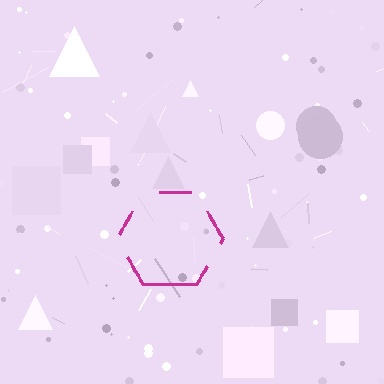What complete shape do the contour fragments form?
The contour fragments form a hexagon.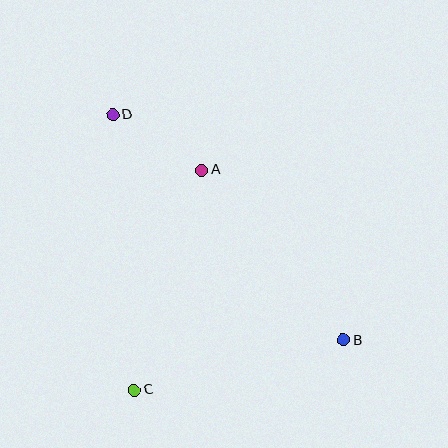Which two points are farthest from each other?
Points B and D are farthest from each other.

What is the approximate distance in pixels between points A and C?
The distance between A and C is approximately 230 pixels.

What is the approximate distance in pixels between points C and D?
The distance between C and D is approximately 276 pixels.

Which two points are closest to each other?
Points A and D are closest to each other.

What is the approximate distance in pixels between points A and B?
The distance between A and B is approximately 222 pixels.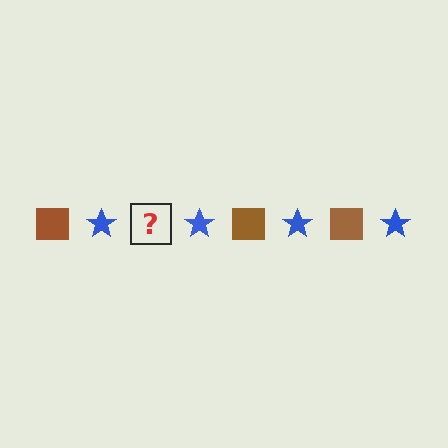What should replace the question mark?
The question mark should be replaced with a brown square.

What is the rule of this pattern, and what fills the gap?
The rule is that the pattern alternates between brown square and blue star. The gap should be filled with a brown square.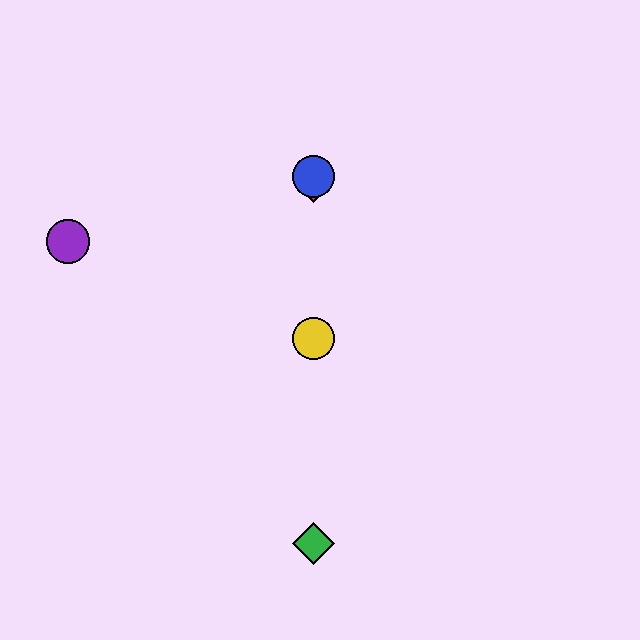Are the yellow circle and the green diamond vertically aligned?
Yes, both are at x≈313.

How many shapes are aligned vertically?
4 shapes (the red diamond, the blue circle, the green diamond, the yellow circle) are aligned vertically.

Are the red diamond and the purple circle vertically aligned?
No, the red diamond is at x≈313 and the purple circle is at x≈68.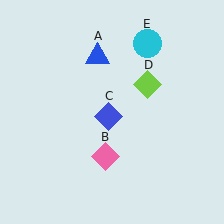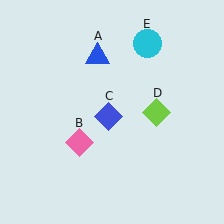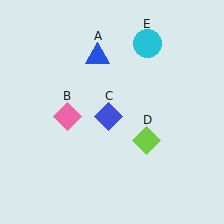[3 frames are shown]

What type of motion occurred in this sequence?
The pink diamond (object B), lime diamond (object D) rotated clockwise around the center of the scene.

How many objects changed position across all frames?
2 objects changed position: pink diamond (object B), lime diamond (object D).